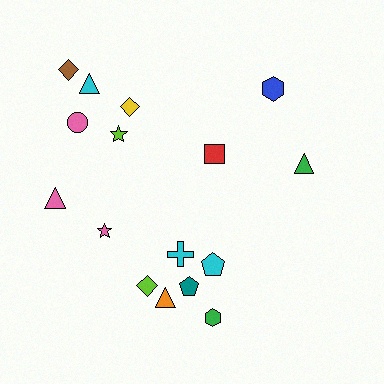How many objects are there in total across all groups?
There are 16 objects.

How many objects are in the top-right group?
There are 3 objects.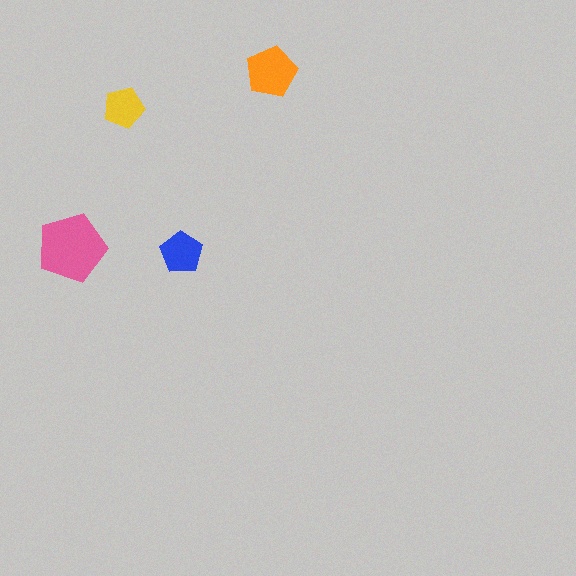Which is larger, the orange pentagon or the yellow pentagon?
The orange one.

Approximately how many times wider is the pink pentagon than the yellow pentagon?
About 1.5 times wider.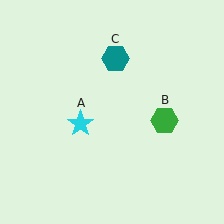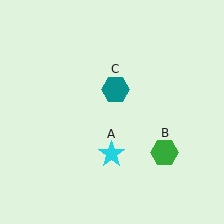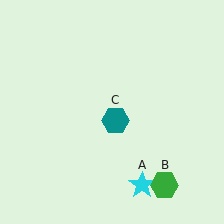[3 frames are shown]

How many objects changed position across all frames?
3 objects changed position: cyan star (object A), green hexagon (object B), teal hexagon (object C).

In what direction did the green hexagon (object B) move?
The green hexagon (object B) moved down.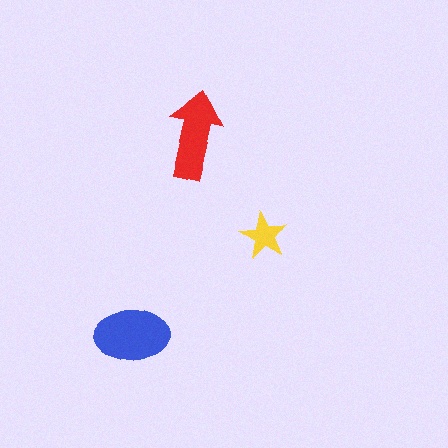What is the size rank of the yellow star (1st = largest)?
3rd.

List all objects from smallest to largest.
The yellow star, the red arrow, the blue ellipse.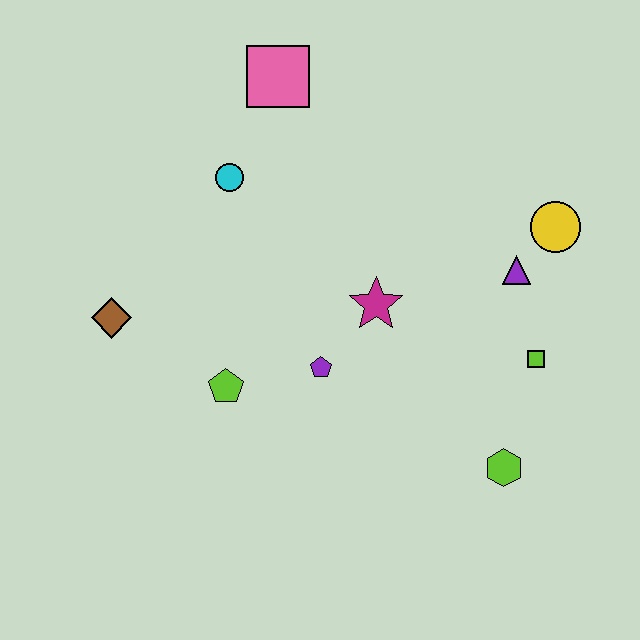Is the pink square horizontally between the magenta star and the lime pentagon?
Yes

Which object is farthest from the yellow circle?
The brown diamond is farthest from the yellow circle.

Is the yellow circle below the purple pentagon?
No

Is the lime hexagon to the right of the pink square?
Yes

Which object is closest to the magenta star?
The purple pentagon is closest to the magenta star.